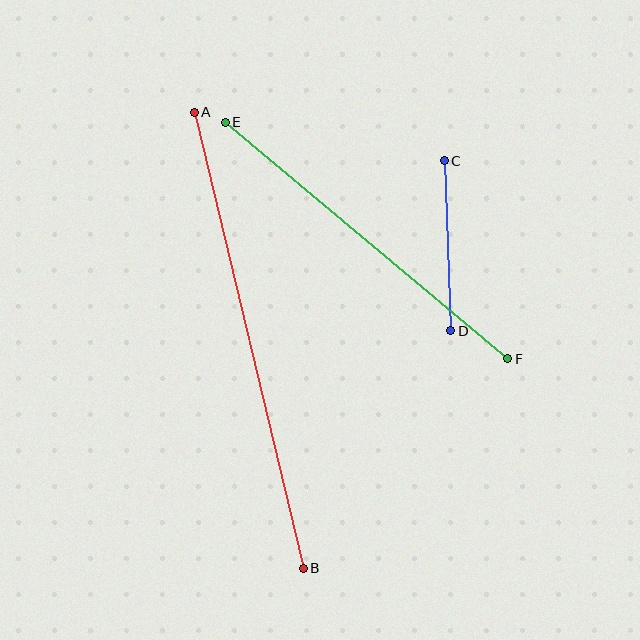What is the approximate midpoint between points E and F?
The midpoint is at approximately (366, 241) pixels.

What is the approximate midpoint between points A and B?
The midpoint is at approximately (249, 340) pixels.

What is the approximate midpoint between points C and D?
The midpoint is at approximately (448, 246) pixels.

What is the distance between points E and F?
The distance is approximately 368 pixels.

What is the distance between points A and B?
The distance is approximately 468 pixels.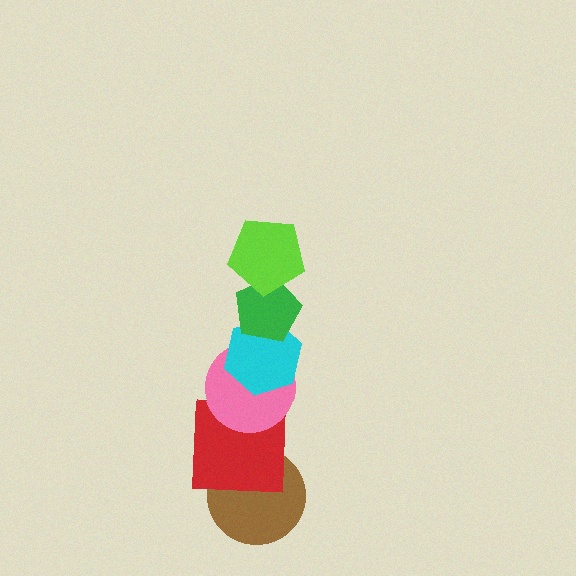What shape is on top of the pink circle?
The cyan hexagon is on top of the pink circle.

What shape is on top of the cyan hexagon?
The green pentagon is on top of the cyan hexagon.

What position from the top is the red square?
The red square is 5th from the top.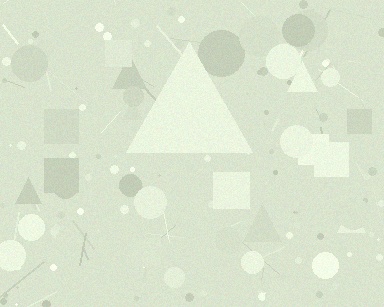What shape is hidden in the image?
A triangle is hidden in the image.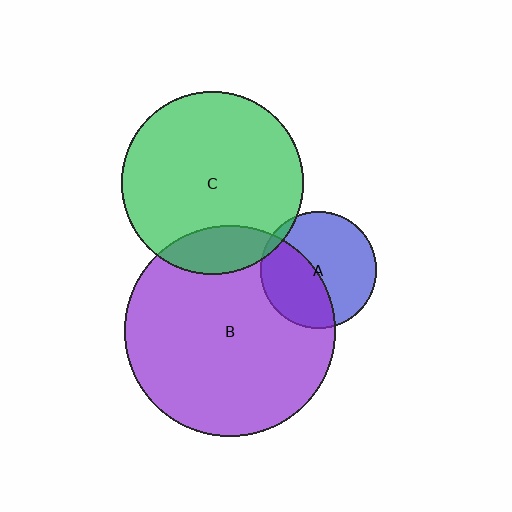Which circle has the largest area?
Circle B (purple).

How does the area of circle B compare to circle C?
Approximately 1.3 times.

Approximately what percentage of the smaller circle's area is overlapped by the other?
Approximately 15%.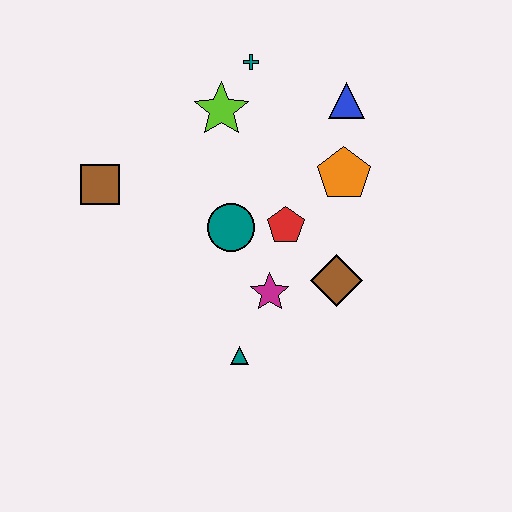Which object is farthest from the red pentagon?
The brown square is farthest from the red pentagon.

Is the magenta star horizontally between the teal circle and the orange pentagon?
Yes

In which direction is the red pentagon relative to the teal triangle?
The red pentagon is above the teal triangle.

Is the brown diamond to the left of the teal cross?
No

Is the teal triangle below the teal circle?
Yes